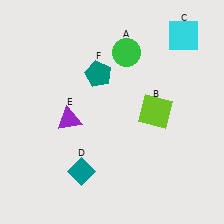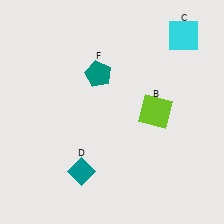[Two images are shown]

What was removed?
The purple triangle (E), the green circle (A) were removed in Image 2.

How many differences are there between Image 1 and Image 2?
There are 2 differences between the two images.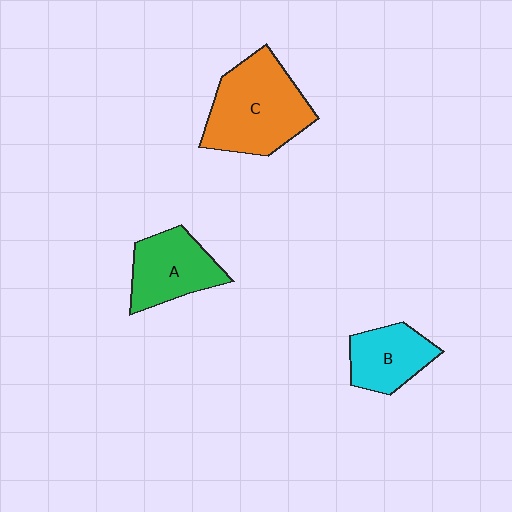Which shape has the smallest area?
Shape B (cyan).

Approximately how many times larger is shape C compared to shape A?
Approximately 1.5 times.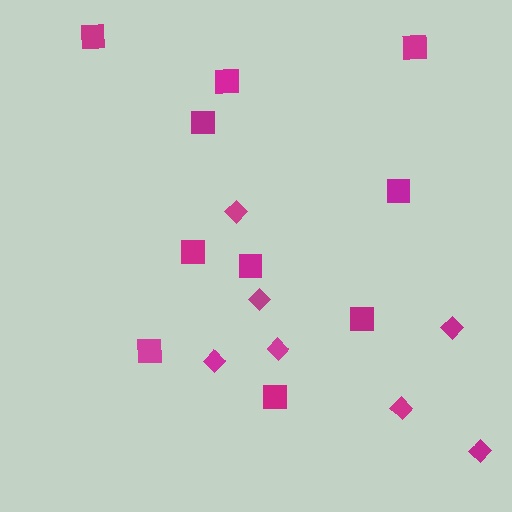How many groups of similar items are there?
There are 2 groups: one group of diamonds (7) and one group of squares (10).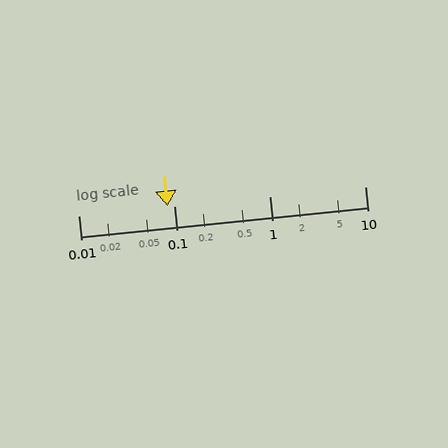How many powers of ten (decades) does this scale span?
The scale spans 3 decades, from 0.01 to 10.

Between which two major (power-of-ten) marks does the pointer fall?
The pointer is between 0.01 and 0.1.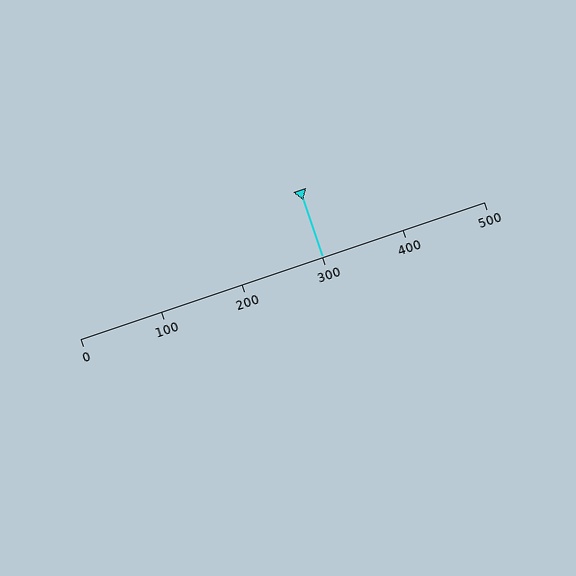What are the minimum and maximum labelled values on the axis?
The axis runs from 0 to 500.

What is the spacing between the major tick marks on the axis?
The major ticks are spaced 100 apart.